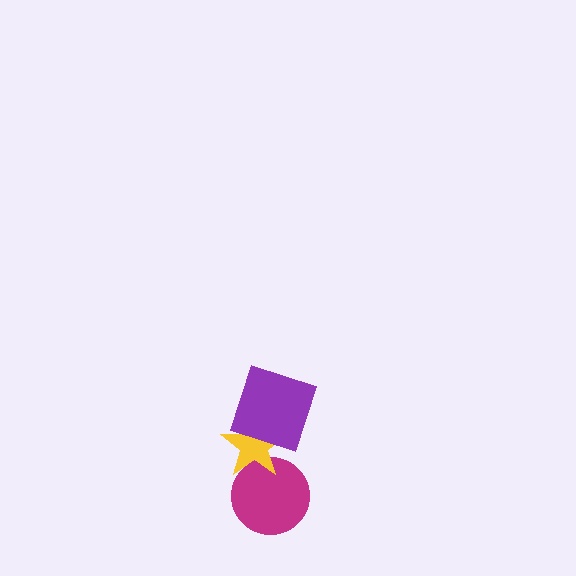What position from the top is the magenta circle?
The magenta circle is 3rd from the top.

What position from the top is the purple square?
The purple square is 1st from the top.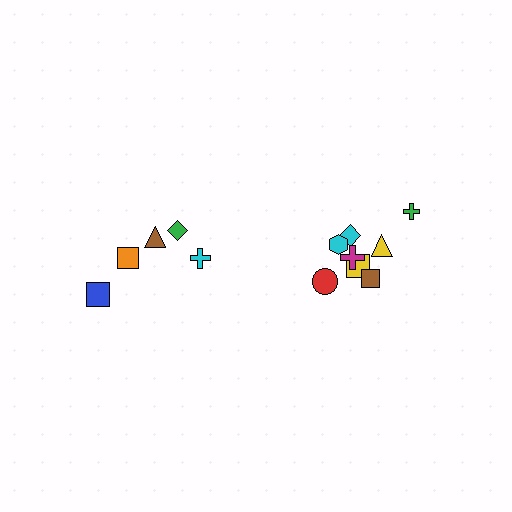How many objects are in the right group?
There are 8 objects.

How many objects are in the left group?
There are 5 objects.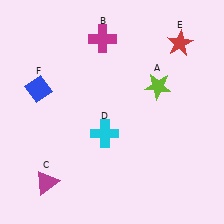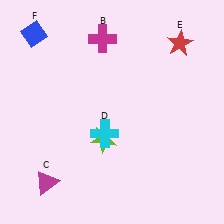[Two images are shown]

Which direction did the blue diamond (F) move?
The blue diamond (F) moved up.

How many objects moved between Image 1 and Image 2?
2 objects moved between the two images.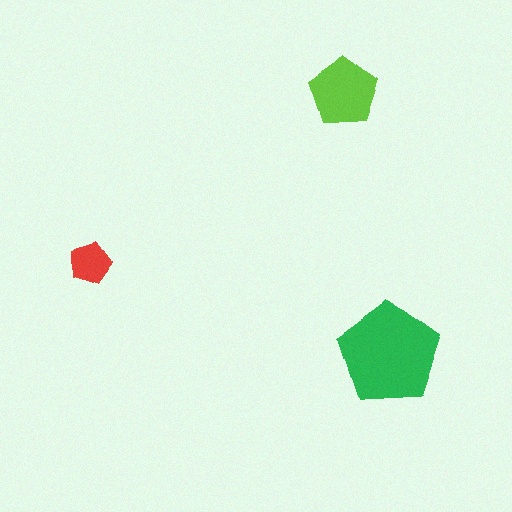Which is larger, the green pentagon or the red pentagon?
The green one.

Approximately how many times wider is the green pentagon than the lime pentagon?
About 1.5 times wider.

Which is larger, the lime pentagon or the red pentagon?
The lime one.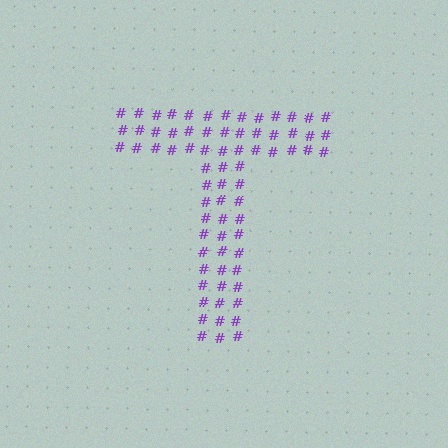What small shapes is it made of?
It is made of small hash symbols.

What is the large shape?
The large shape is the letter T.